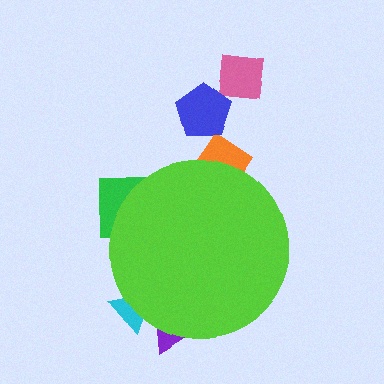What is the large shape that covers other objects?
A lime circle.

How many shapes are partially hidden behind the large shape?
4 shapes are partially hidden.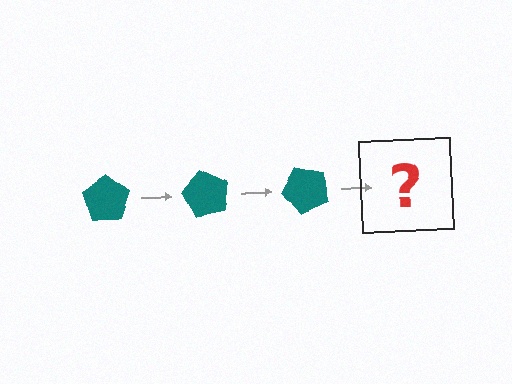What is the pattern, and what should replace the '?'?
The pattern is that the pentagon rotates 60 degrees each step. The '?' should be a teal pentagon rotated 180 degrees.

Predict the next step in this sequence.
The next step is a teal pentagon rotated 180 degrees.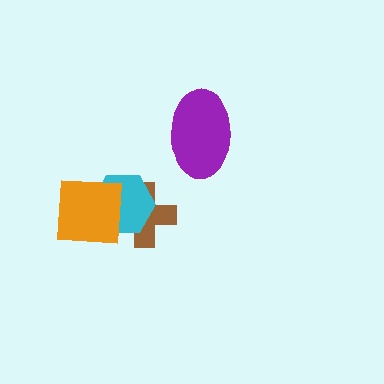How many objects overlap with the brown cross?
2 objects overlap with the brown cross.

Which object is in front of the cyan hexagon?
The orange square is in front of the cyan hexagon.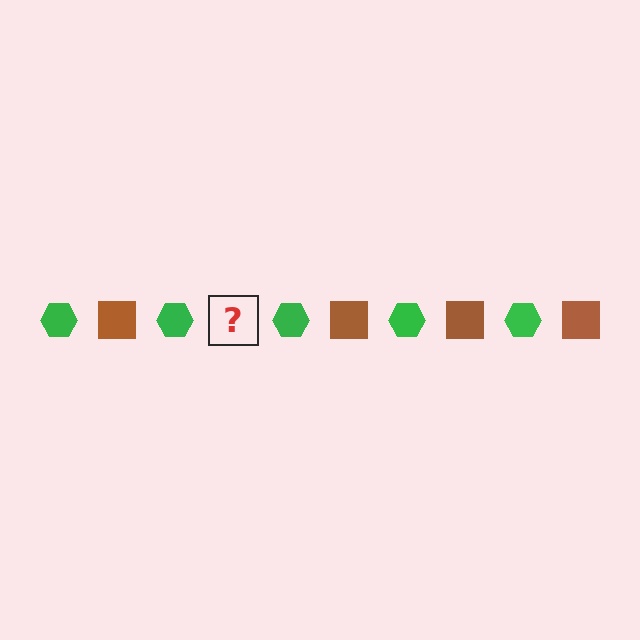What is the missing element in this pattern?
The missing element is a brown square.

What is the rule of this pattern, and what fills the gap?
The rule is that the pattern alternates between green hexagon and brown square. The gap should be filled with a brown square.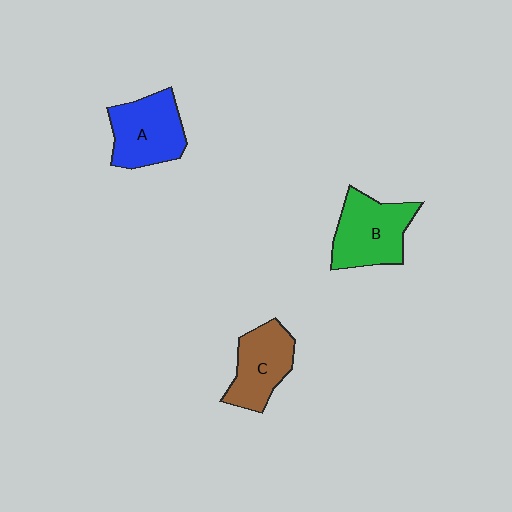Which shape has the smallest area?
Shape C (brown).